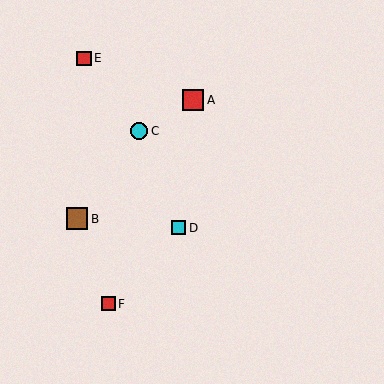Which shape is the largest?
The red square (labeled A) is the largest.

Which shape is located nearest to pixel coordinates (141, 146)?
The cyan circle (labeled C) at (139, 131) is nearest to that location.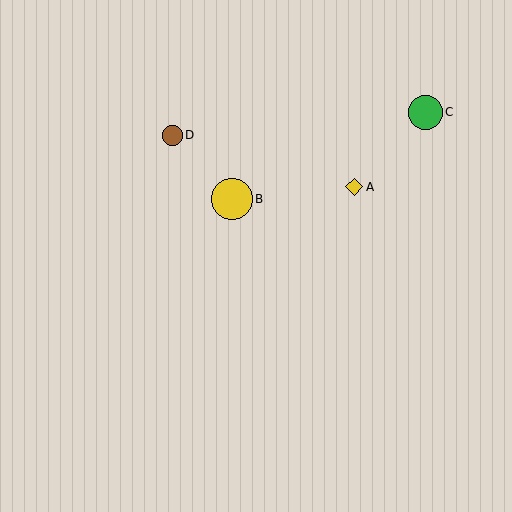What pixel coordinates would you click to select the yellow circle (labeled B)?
Click at (232, 199) to select the yellow circle B.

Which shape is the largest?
The yellow circle (labeled B) is the largest.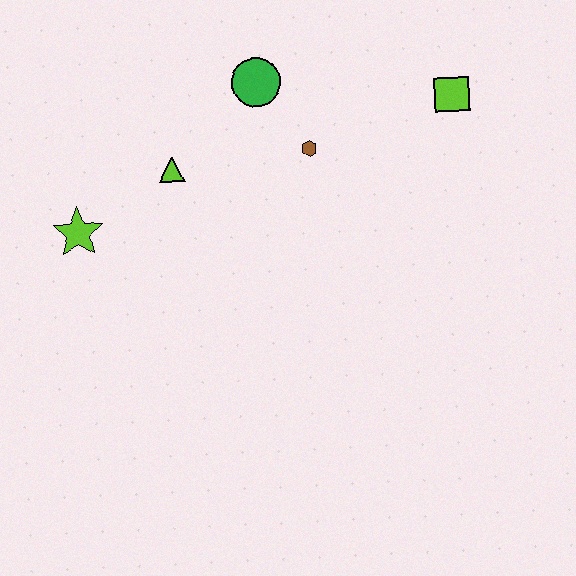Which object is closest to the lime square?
The brown hexagon is closest to the lime square.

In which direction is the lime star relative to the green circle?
The lime star is to the left of the green circle.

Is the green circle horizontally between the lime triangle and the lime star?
No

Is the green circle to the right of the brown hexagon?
No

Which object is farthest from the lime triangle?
The lime square is farthest from the lime triangle.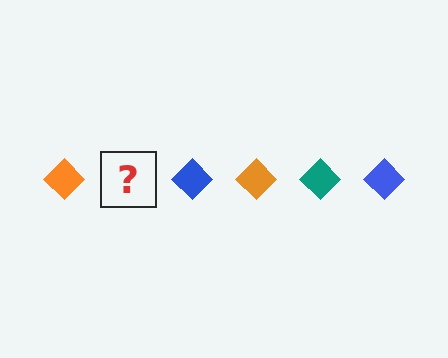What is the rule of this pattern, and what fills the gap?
The rule is that the pattern cycles through orange, teal, blue diamonds. The gap should be filled with a teal diamond.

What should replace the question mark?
The question mark should be replaced with a teal diamond.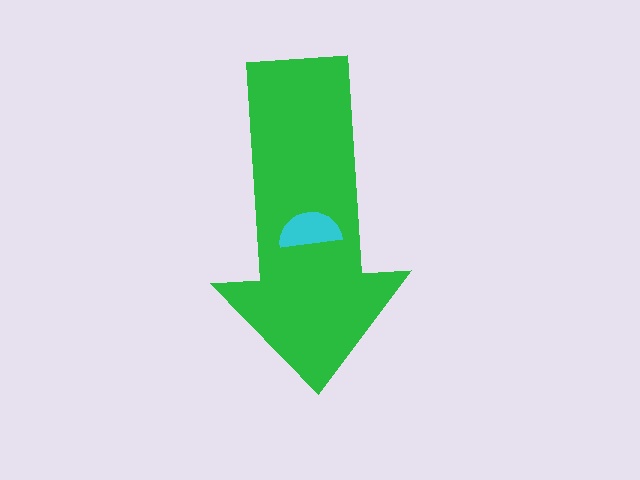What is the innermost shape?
The cyan semicircle.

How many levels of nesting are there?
2.